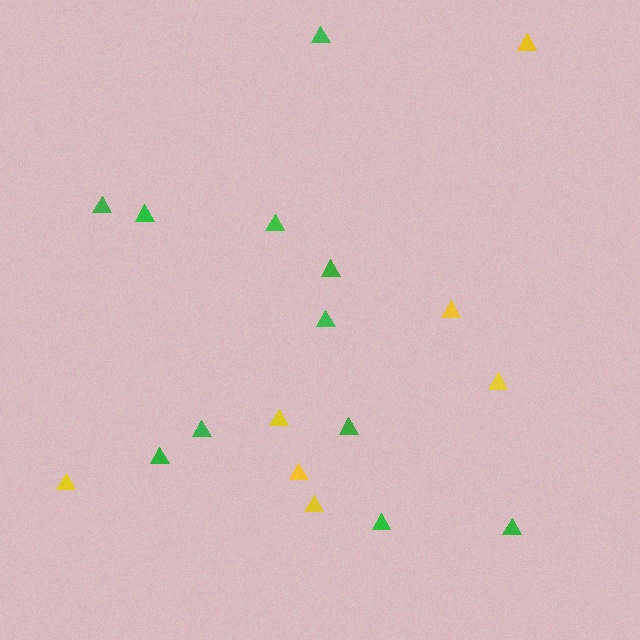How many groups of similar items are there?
There are 2 groups: one group of green triangles (11) and one group of yellow triangles (7).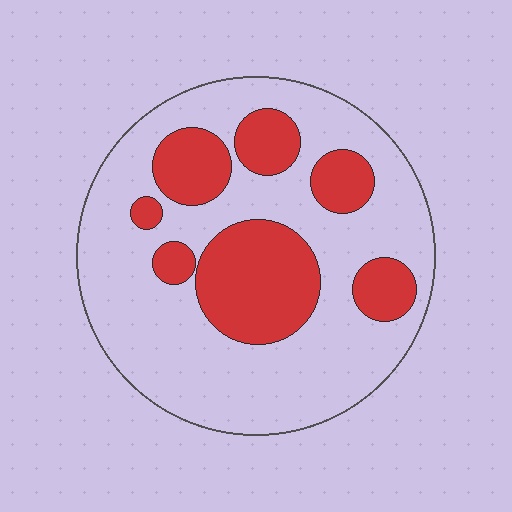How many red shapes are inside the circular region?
7.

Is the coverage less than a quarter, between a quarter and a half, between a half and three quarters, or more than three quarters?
Between a quarter and a half.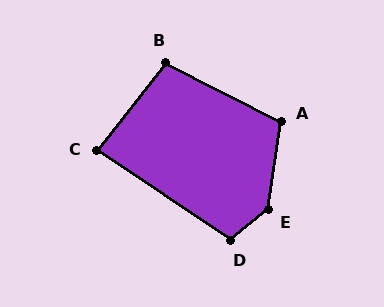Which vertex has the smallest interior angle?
C, at approximately 86 degrees.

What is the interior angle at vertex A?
Approximately 109 degrees (obtuse).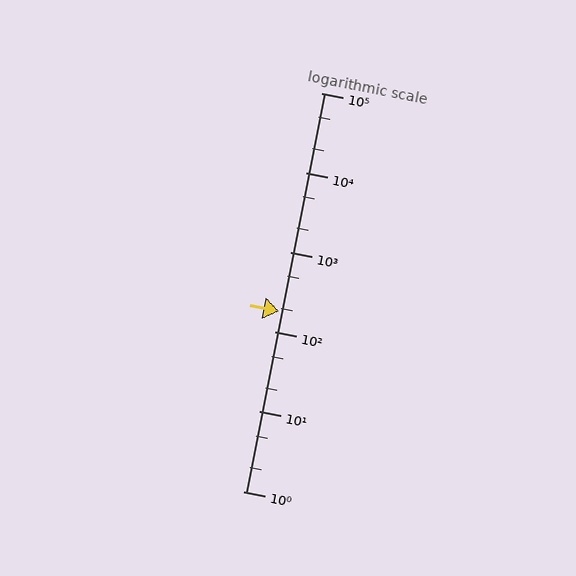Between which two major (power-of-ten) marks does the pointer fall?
The pointer is between 100 and 1000.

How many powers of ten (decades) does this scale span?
The scale spans 5 decades, from 1 to 100000.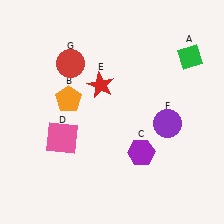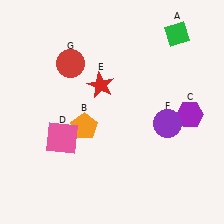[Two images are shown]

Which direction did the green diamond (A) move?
The green diamond (A) moved up.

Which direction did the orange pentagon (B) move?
The orange pentagon (B) moved down.